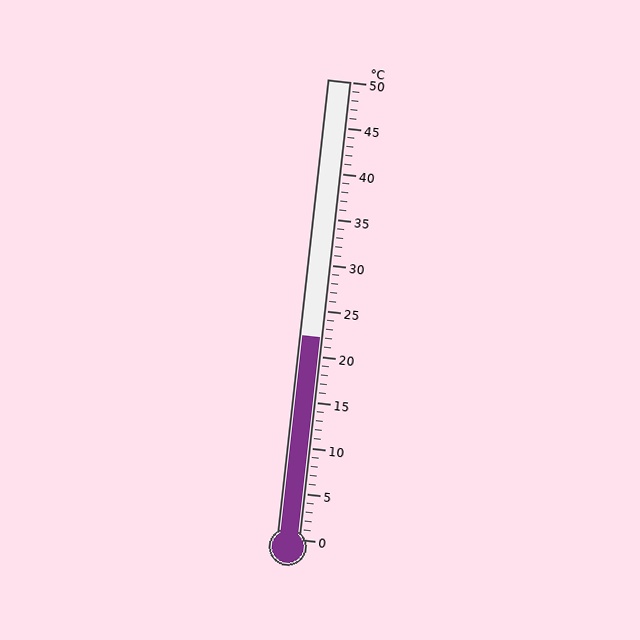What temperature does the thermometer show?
The thermometer shows approximately 22°C.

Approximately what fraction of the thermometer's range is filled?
The thermometer is filled to approximately 45% of its range.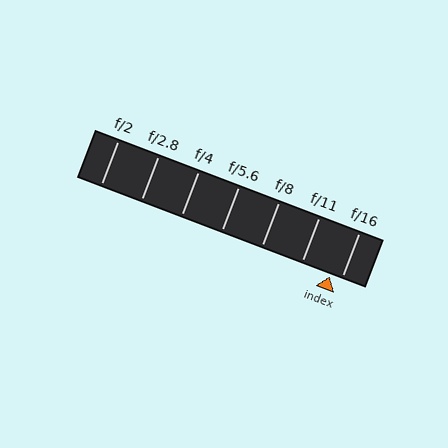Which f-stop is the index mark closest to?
The index mark is closest to f/16.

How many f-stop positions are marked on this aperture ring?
There are 7 f-stop positions marked.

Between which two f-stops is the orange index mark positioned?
The index mark is between f/11 and f/16.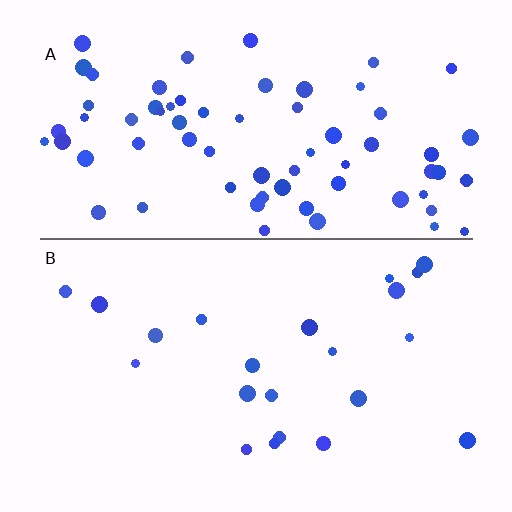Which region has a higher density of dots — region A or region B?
A (the top).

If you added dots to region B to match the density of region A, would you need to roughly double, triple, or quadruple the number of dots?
Approximately triple.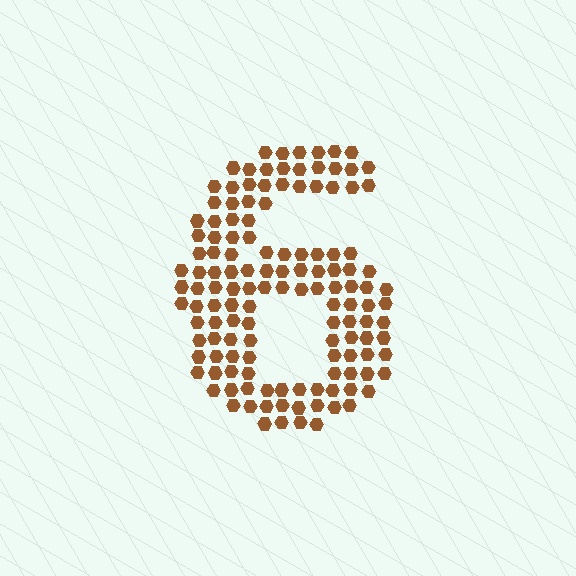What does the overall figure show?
The overall figure shows the digit 6.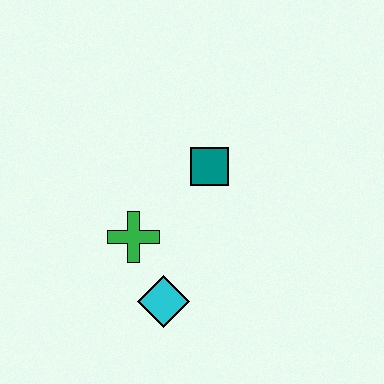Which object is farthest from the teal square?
The cyan diamond is farthest from the teal square.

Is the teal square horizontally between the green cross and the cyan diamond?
No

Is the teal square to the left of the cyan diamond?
No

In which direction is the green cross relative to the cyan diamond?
The green cross is above the cyan diamond.